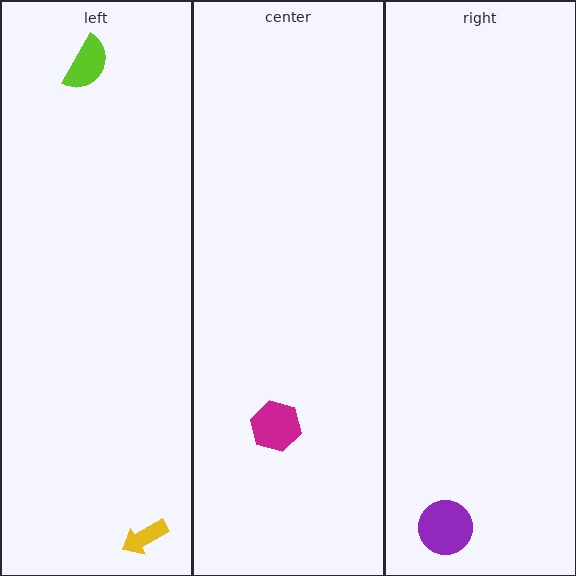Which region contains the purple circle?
The right region.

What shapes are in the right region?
The purple circle.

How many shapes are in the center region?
1.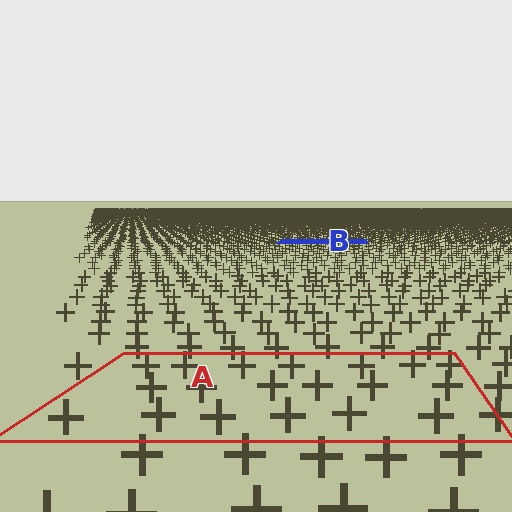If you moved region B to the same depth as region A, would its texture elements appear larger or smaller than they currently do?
They would appear larger. At a closer depth, the same texture elements are projected at a bigger on-screen size.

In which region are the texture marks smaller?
The texture marks are smaller in region B, because it is farther away.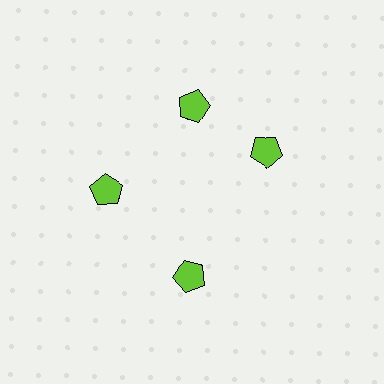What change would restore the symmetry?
The symmetry would be restored by rotating it back into even spacing with its neighbors so that all 4 pentagons sit at equal angles and equal distance from the center.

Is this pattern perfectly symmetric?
No. The 4 lime pentagons are arranged in a ring, but one element near the 3 o'clock position is rotated out of alignment along the ring, breaking the 4-fold rotational symmetry.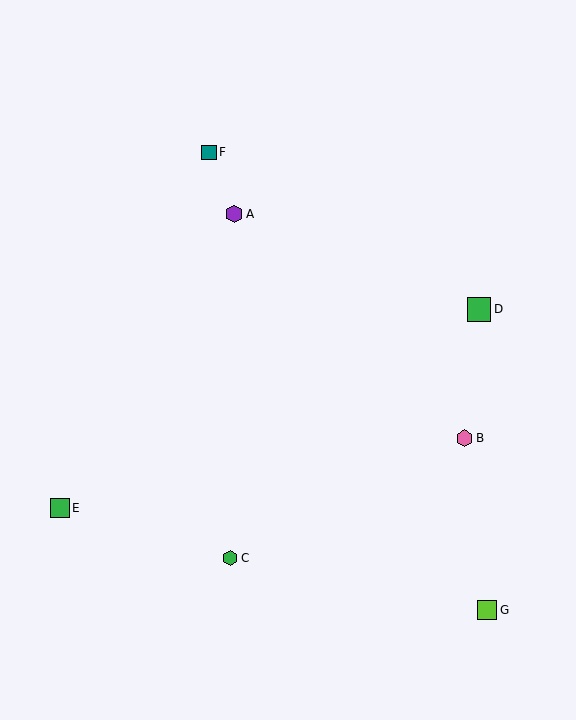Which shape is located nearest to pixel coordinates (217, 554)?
The green hexagon (labeled C) at (230, 558) is nearest to that location.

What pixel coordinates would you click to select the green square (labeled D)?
Click at (479, 309) to select the green square D.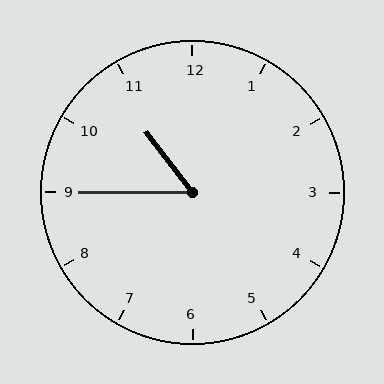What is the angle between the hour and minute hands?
Approximately 52 degrees.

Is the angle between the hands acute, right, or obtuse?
It is acute.